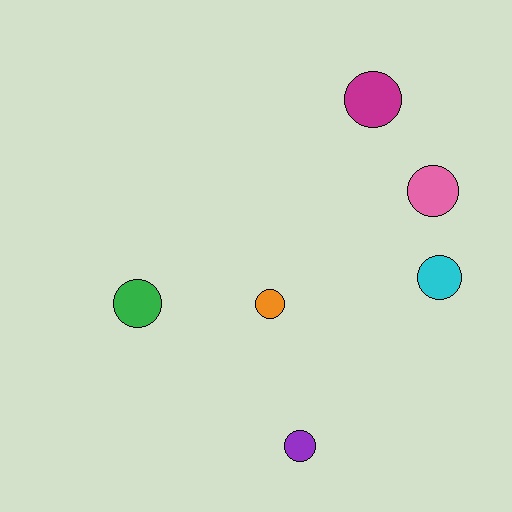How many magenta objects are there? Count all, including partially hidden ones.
There is 1 magenta object.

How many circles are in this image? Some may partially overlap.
There are 6 circles.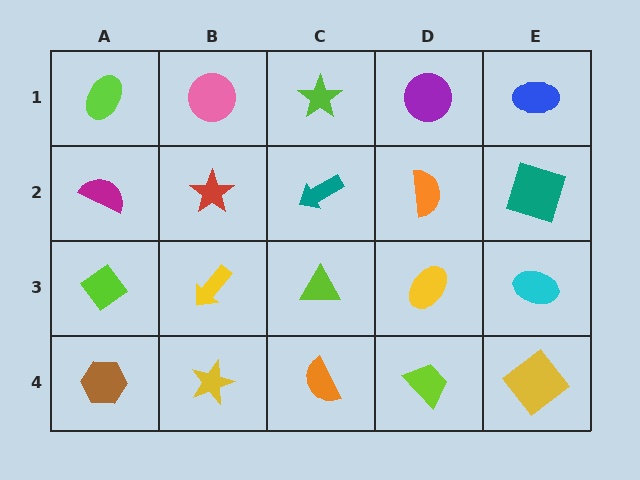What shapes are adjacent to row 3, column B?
A red star (row 2, column B), a yellow star (row 4, column B), a lime diamond (row 3, column A), a lime triangle (row 3, column C).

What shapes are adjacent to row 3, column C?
A teal arrow (row 2, column C), an orange semicircle (row 4, column C), a yellow arrow (row 3, column B), a yellow ellipse (row 3, column D).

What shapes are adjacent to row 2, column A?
A lime ellipse (row 1, column A), a lime diamond (row 3, column A), a red star (row 2, column B).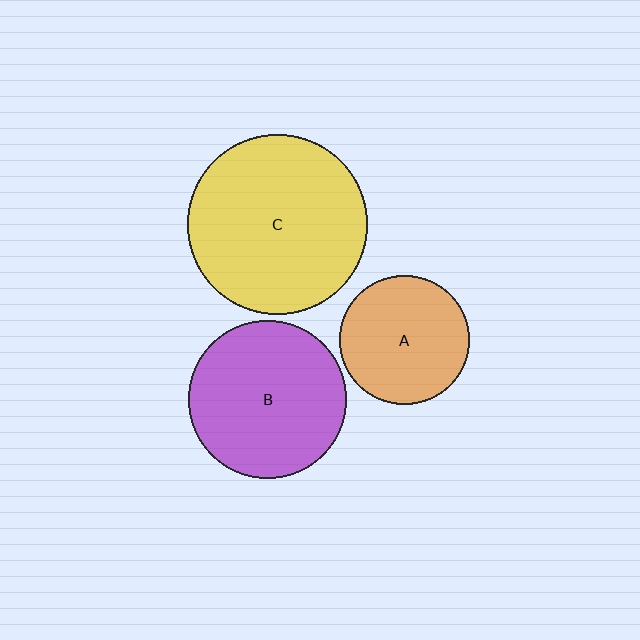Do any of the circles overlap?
No, none of the circles overlap.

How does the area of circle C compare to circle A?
Approximately 1.9 times.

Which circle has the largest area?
Circle C (yellow).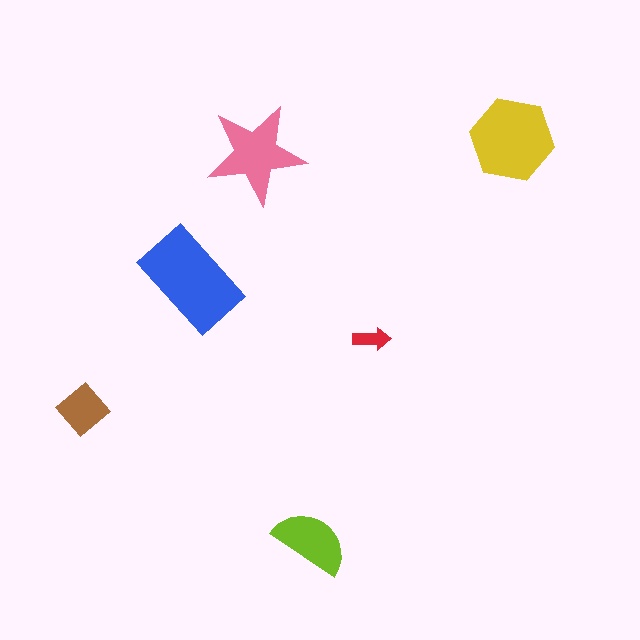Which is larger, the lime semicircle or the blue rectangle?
The blue rectangle.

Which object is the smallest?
The red arrow.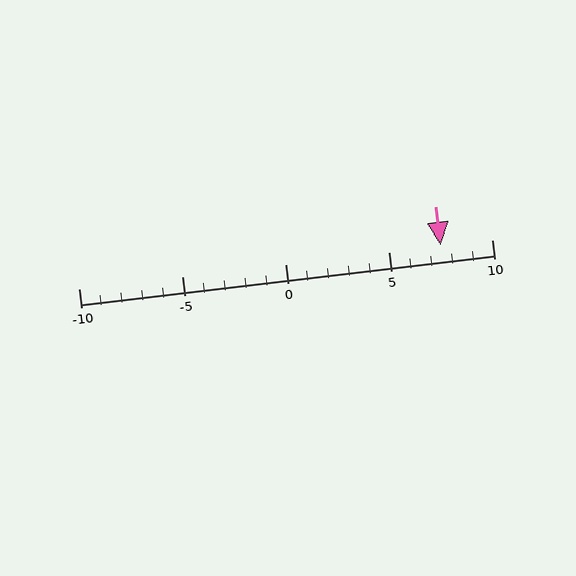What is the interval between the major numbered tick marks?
The major tick marks are spaced 5 units apart.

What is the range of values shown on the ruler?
The ruler shows values from -10 to 10.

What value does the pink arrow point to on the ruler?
The pink arrow points to approximately 8.